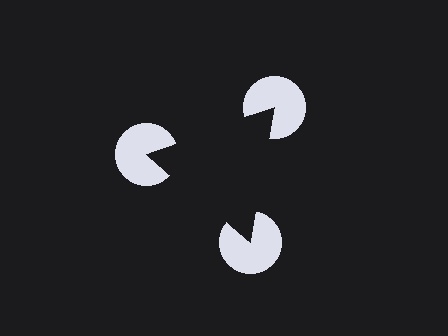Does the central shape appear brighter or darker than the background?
It typically appears slightly darker than the background, even though no actual brightness change is drawn.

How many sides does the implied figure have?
3 sides.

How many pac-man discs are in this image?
There are 3 — one at each vertex of the illusory triangle.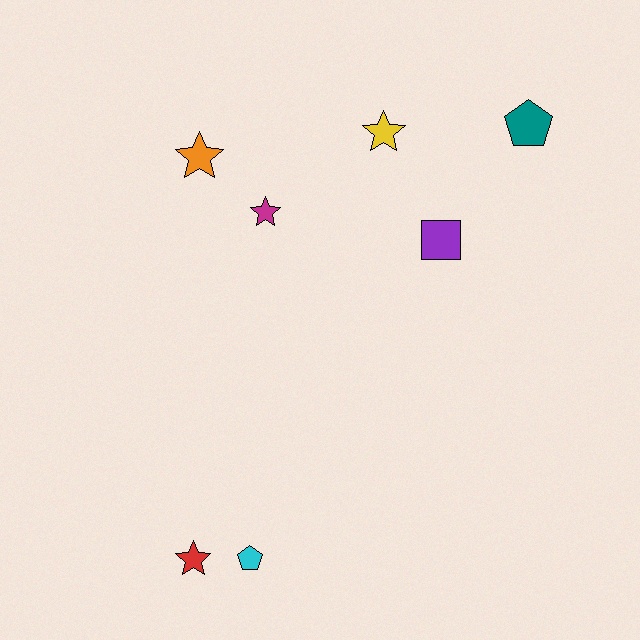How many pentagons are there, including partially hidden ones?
There are 2 pentagons.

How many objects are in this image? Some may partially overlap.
There are 7 objects.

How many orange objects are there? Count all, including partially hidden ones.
There is 1 orange object.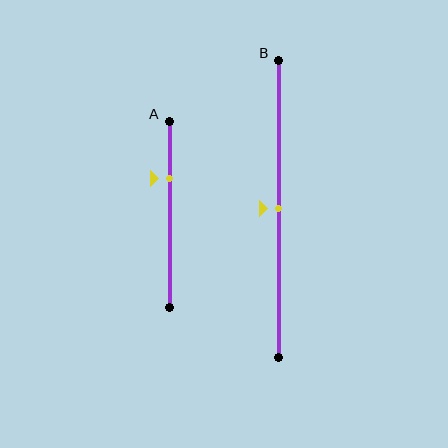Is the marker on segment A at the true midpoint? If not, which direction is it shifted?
No, the marker on segment A is shifted upward by about 19% of the segment length.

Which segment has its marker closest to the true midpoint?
Segment B has its marker closest to the true midpoint.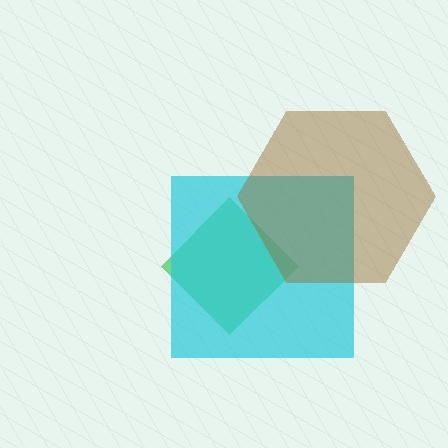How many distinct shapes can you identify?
There are 3 distinct shapes: a green diamond, a cyan square, a brown hexagon.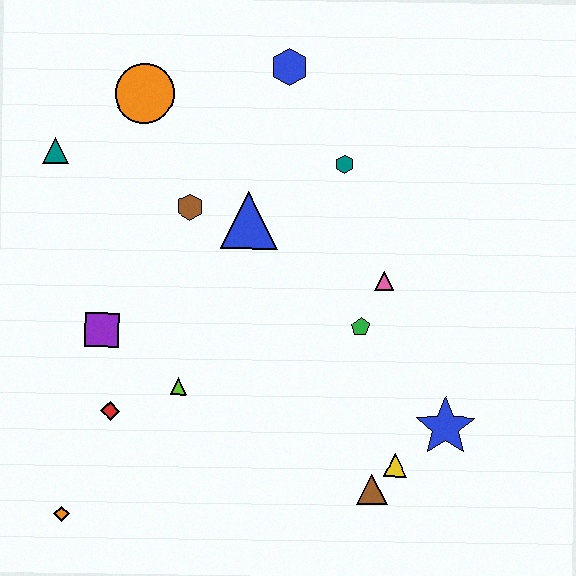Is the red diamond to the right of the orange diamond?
Yes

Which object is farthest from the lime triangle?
The blue hexagon is farthest from the lime triangle.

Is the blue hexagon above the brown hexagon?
Yes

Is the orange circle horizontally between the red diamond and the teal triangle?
No